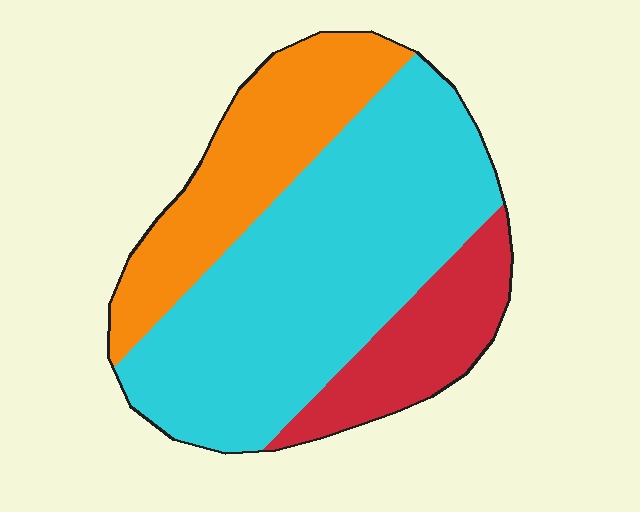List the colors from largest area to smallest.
From largest to smallest: cyan, orange, red.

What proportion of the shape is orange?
Orange covers around 25% of the shape.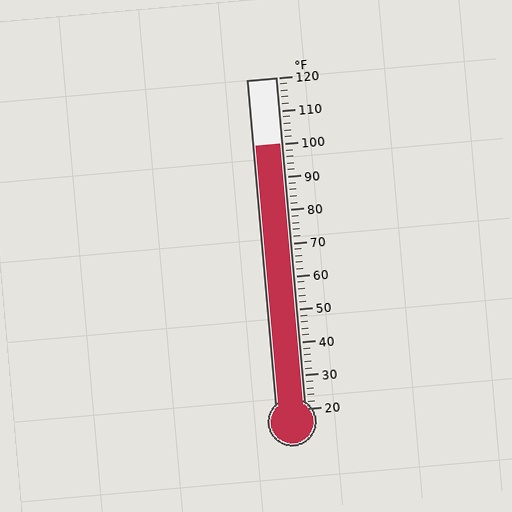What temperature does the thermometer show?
The thermometer shows approximately 100°F.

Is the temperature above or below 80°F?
The temperature is above 80°F.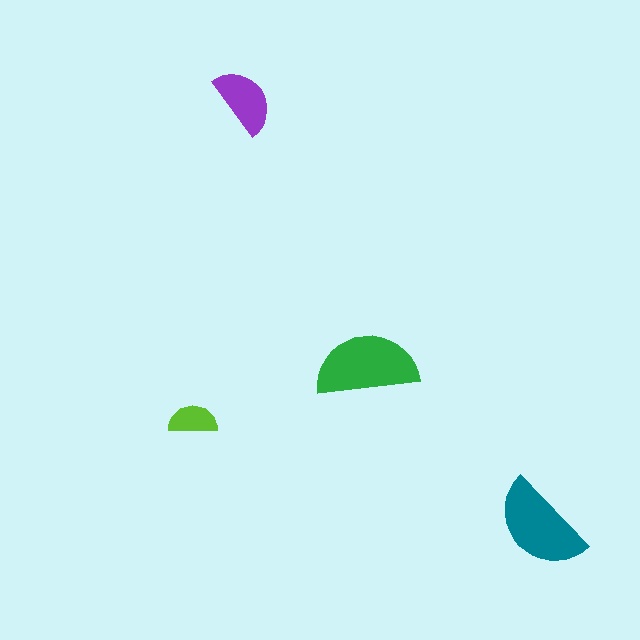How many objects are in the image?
There are 4 objects in the image.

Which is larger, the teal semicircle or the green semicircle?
The green one.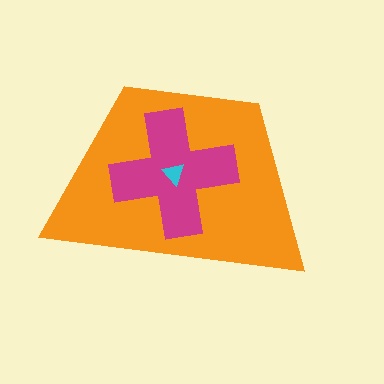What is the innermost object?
The cyan triangle.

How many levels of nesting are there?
3.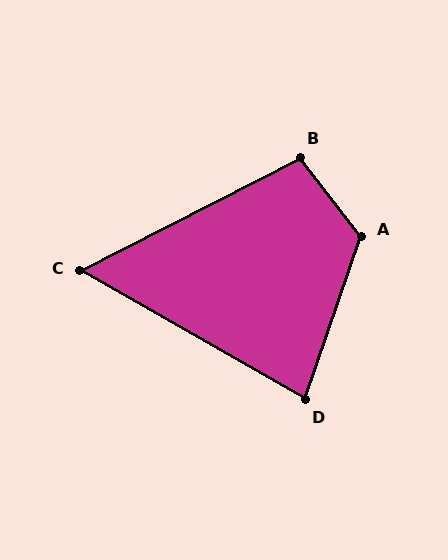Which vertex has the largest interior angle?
A, at approximately 123 degrees.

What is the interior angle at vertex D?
Approximately 79 degrees (acute).